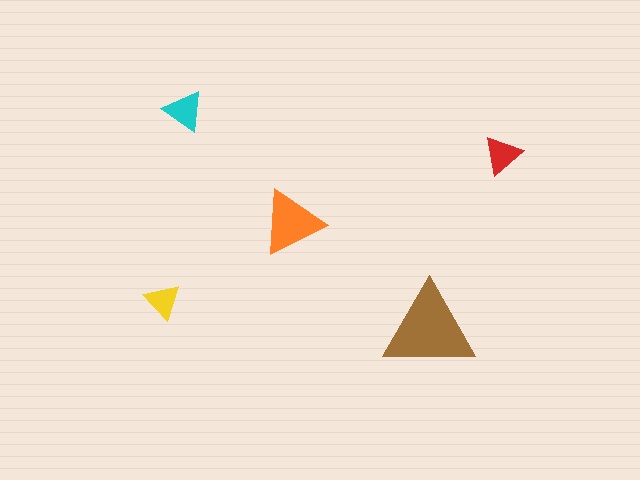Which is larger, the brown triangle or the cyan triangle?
The brown one.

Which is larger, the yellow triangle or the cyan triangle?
The cyan one.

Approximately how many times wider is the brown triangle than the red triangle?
About 2.5 times wider.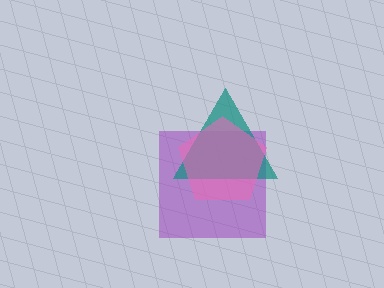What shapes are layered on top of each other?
The layered shapes are: a purple square, a teal triangle, a pink pentagon.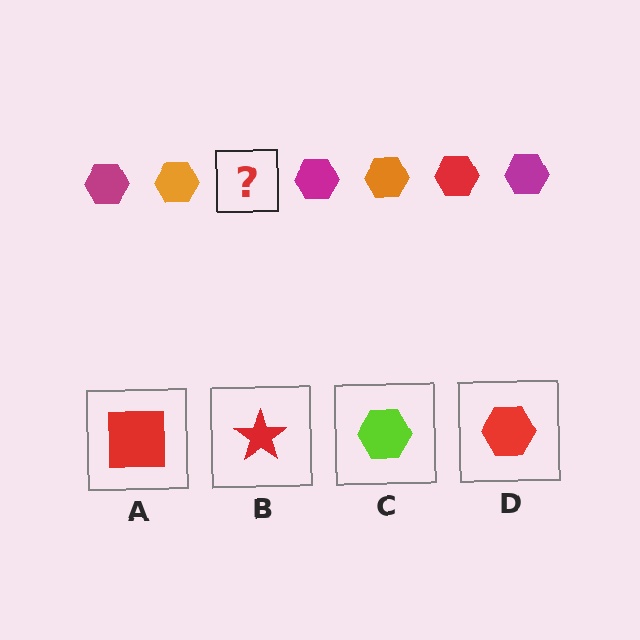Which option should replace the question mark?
Option D.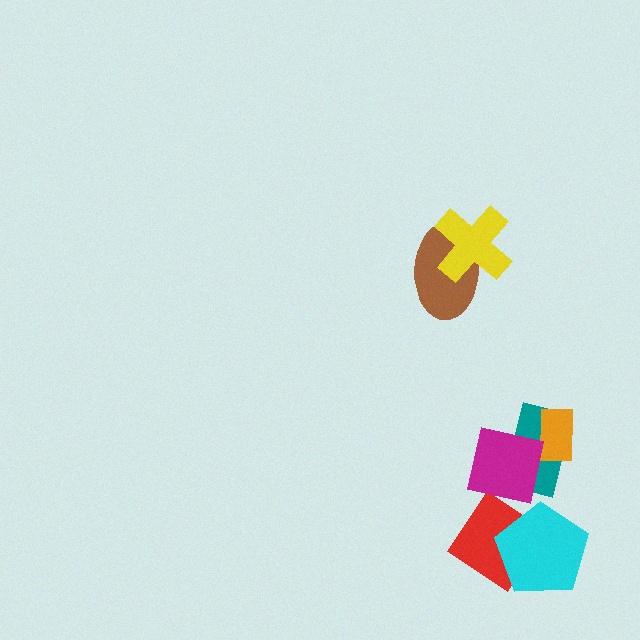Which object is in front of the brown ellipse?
The yellow cross is in front of the brown ellipse.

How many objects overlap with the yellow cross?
1 object overlaps with the yellow cross.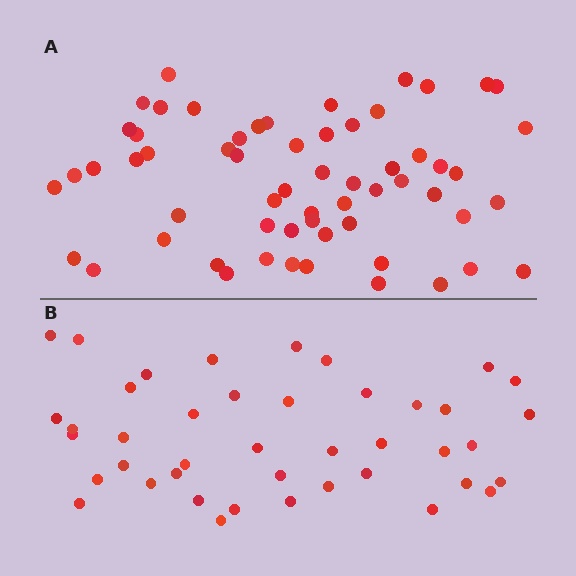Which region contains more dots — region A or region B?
Region A (the top region) has more dots.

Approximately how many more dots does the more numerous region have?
Region A has approximately 20 more dots than region B.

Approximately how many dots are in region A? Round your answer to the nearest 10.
About 60 dots.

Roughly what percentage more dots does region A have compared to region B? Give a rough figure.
About 45% more.